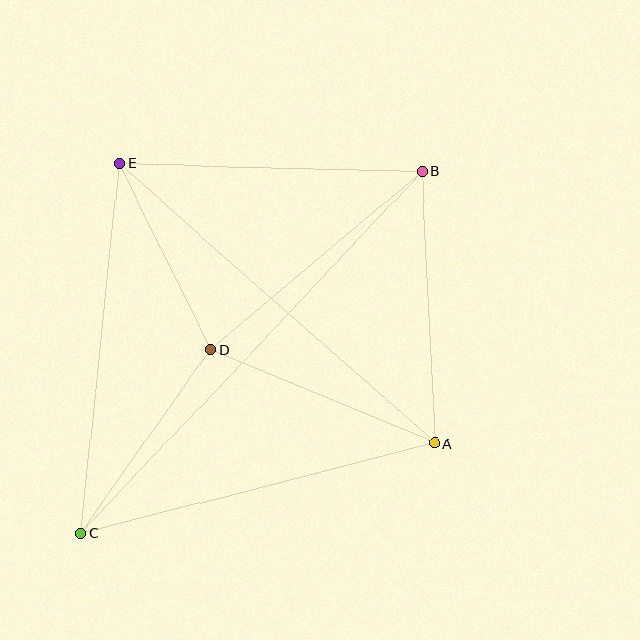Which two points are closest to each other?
Points D and E are closest to each other.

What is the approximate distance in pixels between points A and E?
The distance between A and E is approximately 422 pixels.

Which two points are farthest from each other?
Points B and C are farthest from each other.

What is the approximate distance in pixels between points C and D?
The distance between C and D is approximately 225 pixels.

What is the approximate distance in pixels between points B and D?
The distance between B and D is approximately 276 pixels.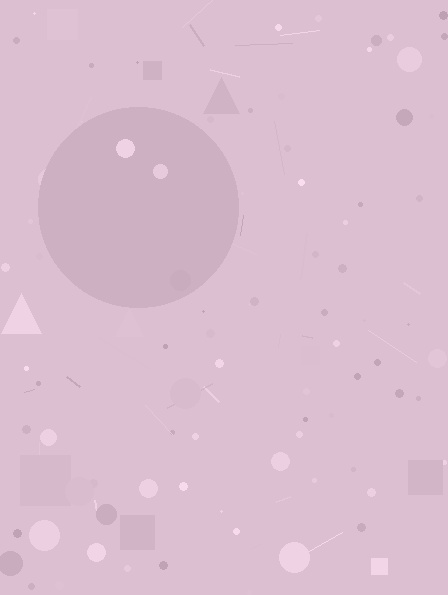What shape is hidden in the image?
A circle is hidden in the image.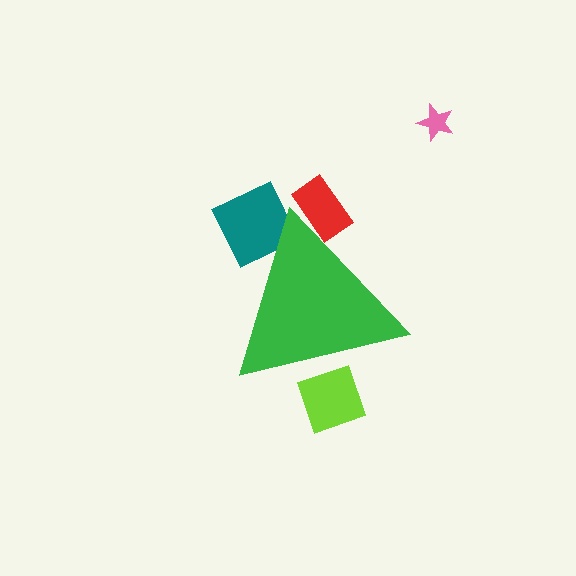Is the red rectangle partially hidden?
Yes, the red rectangle is partially hidden behind the green triangle.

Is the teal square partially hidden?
Yes, the teal square is partially hidden behind the green triangle.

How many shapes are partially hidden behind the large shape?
3 shapes are partially hidden.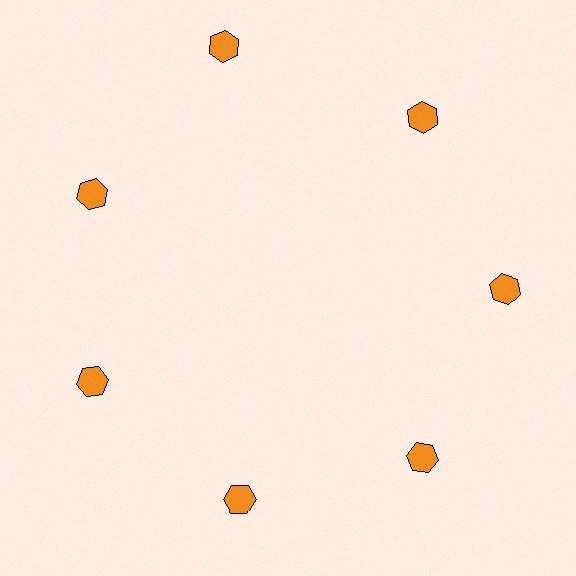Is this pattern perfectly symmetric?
No. The 7 orange hexagons are arranged in a ring, but one element near the 12 o'clock position is pushed outward from the center, breaking the 7-fold rotational symmetry.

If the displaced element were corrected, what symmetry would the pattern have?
It would have 7-fold rotational symmetry — the pattern would map onto itself every 51 degrees.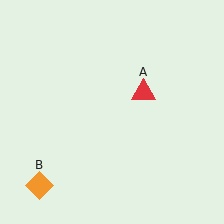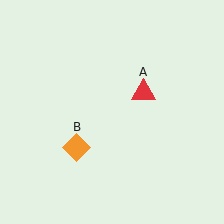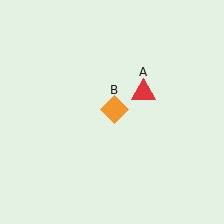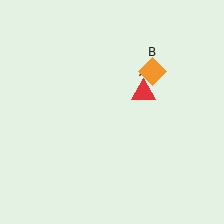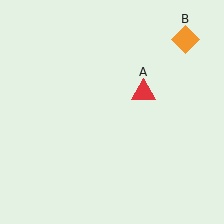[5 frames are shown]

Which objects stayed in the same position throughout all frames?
Red triangle (object A) remained stationary.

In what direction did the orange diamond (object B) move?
The orange diamond (object B) moved up and to the right.